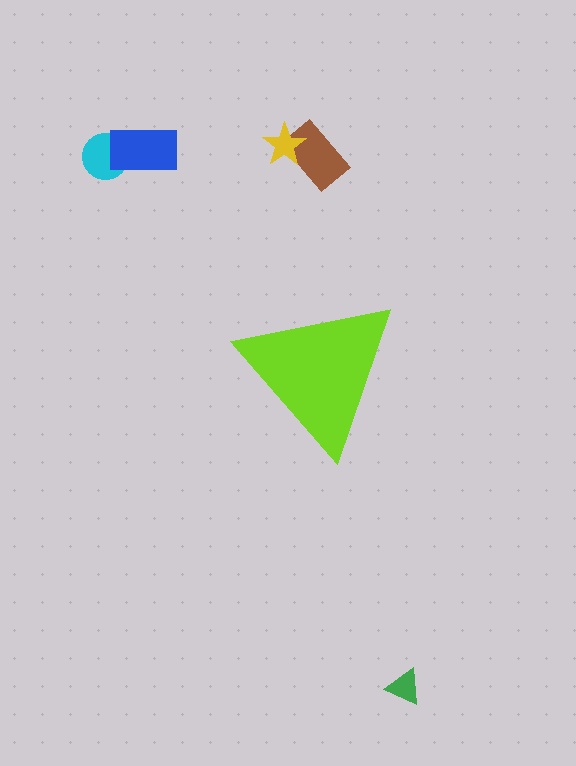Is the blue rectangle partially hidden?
No, the blue rectangle is fully visible.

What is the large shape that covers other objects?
A lime triangle.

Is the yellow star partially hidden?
No, the yellow star is fully visible.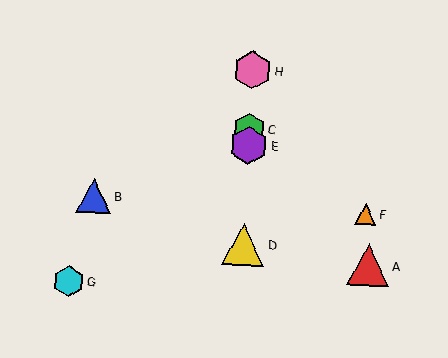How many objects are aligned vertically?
4 objects (C, D, E, H) are aligned vertically.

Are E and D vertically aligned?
Yes, both are at x≈248.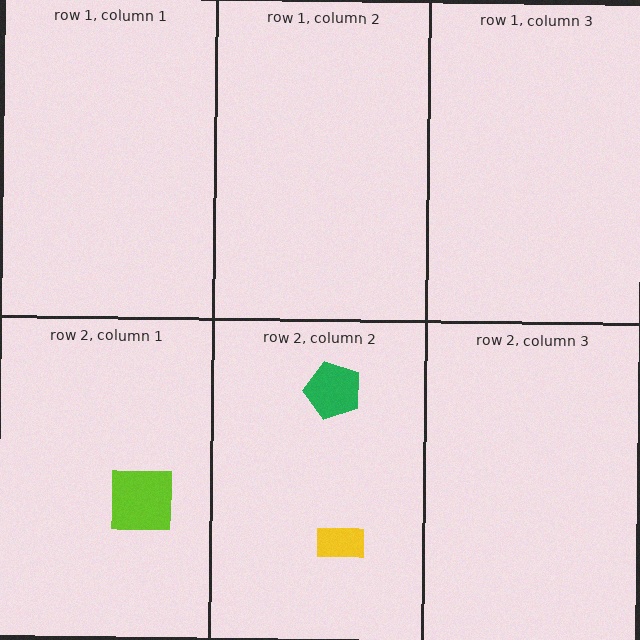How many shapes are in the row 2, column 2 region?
2.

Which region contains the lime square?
The row 2, column 1 region.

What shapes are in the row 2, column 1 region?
The lime square.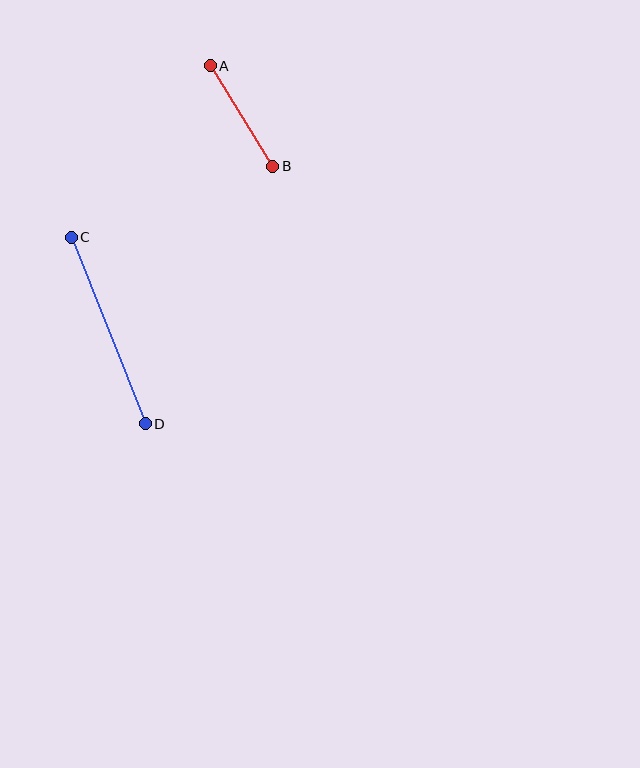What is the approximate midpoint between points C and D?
The midpoint is at approximately (108, 331) pixels.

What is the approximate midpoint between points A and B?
The midpoint is at approximately (242, 116) pixels.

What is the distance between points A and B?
The distance is approximately 118 pixels.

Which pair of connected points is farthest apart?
Points C and D are farthest apart.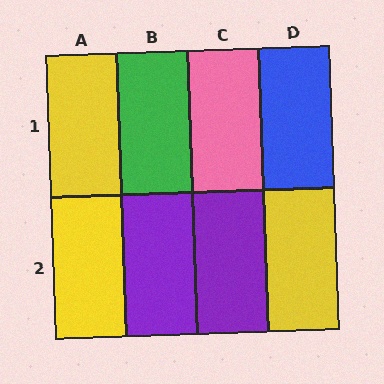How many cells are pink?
1 cell is pink.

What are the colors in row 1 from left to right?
Yellow, green, pink, blue.